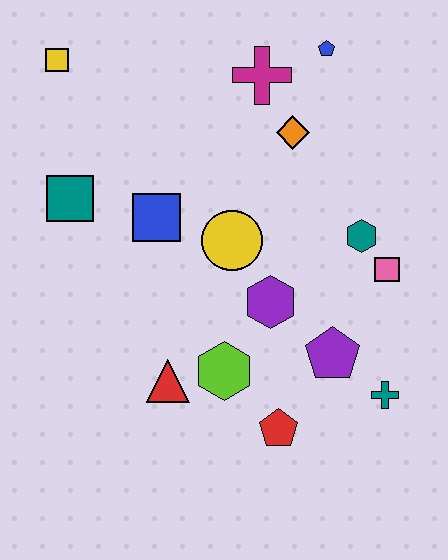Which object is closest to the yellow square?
The teal square is closest to the yellow square.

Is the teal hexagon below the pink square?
No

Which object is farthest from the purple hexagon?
The yellow square is farthest from the purple hexagon.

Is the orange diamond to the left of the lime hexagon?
No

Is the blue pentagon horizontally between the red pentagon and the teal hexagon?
Yes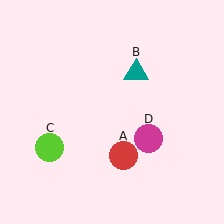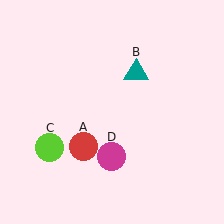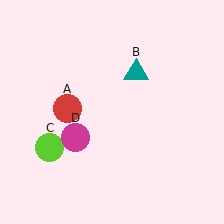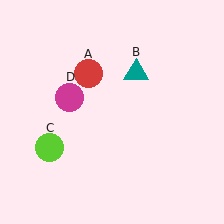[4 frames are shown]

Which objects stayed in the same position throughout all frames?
Teal triangle (object B) and lime circle (object C) remained stationary.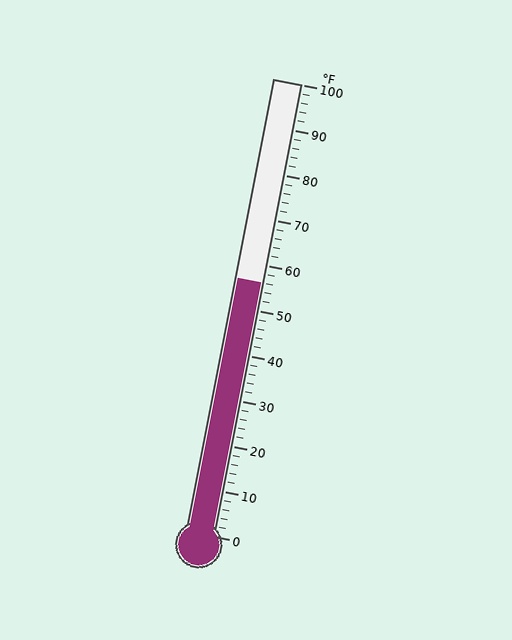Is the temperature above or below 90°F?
The temperature is below 90°F.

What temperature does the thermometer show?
The thermometer shows approximately 56°F.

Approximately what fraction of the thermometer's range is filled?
The thermometer is filled to approximately 55% of its range.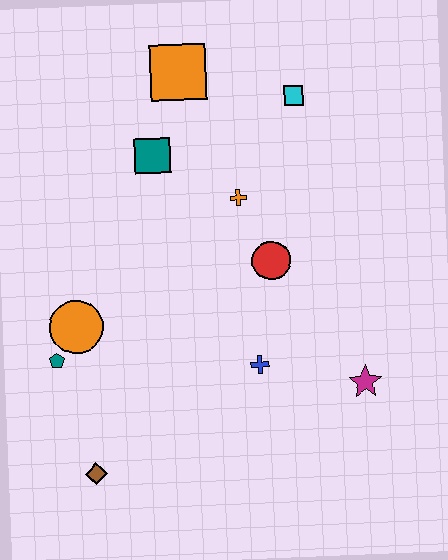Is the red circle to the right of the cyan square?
No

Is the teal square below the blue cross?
No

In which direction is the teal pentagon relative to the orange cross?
The teal pentagon is to the left of the orange cross.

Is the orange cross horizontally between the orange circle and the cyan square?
Yes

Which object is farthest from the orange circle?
The cyan square is farthest from the orange circle.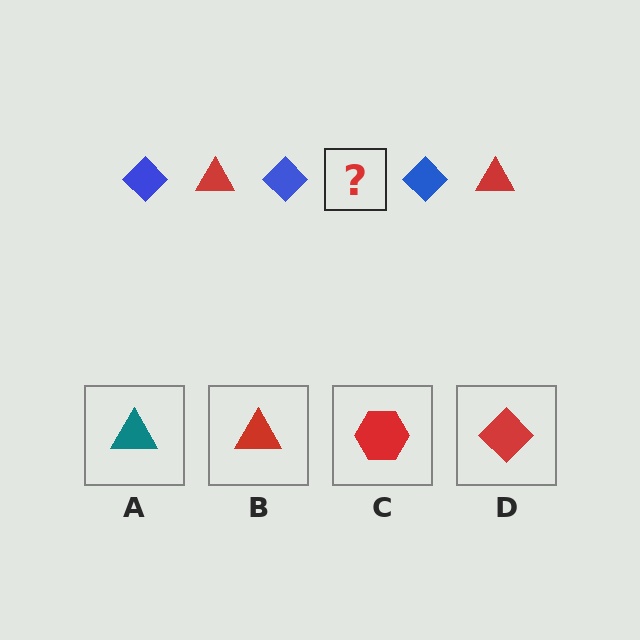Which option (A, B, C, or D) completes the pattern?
B.